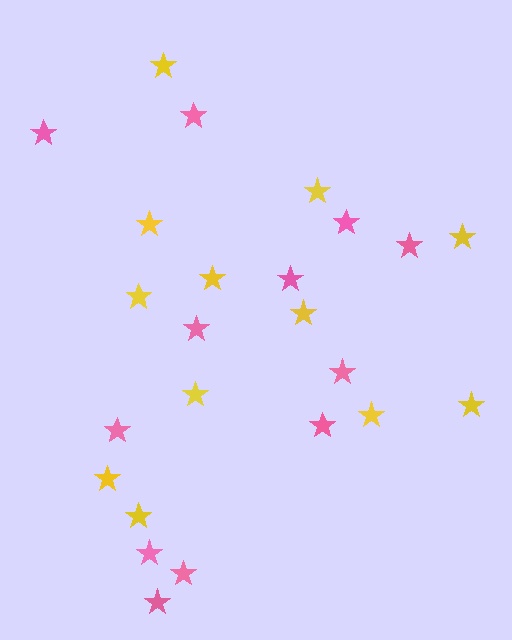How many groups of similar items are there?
There are 2 groups: one group of yellow stars (12) and one group of pink stars (12).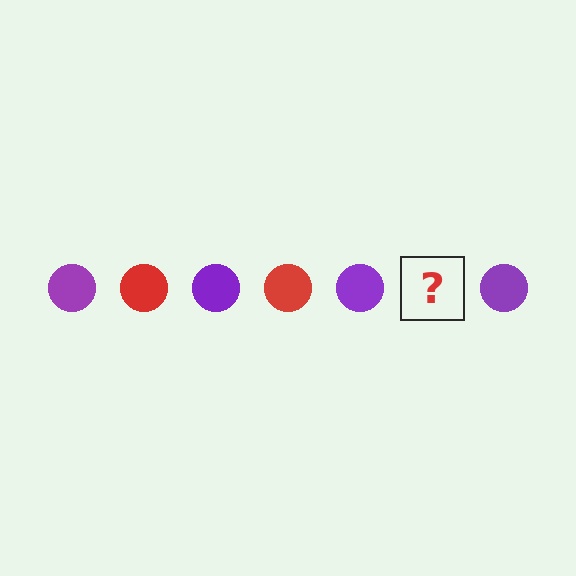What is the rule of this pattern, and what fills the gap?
The rule is that the pattern cycles through purple, red circles. The gap should be filled with a red circle.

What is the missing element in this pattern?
The missing element is a red circle.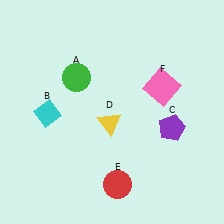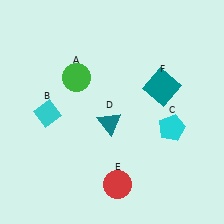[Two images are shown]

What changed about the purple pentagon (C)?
In Image 1, C is purple. In Image 2, it changed to cyan.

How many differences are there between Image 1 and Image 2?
There are 3 differences between the two images.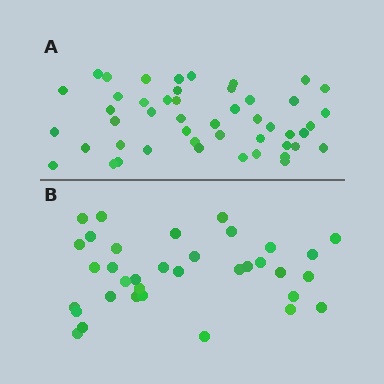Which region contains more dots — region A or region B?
Region A (the top region) has more dots.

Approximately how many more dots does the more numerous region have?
Region A has approximately 15 more dots than region B.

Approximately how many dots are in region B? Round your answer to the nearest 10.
About 40 dots. (The exact count is 35, which rounds to 40.)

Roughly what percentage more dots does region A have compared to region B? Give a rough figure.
About 35% more.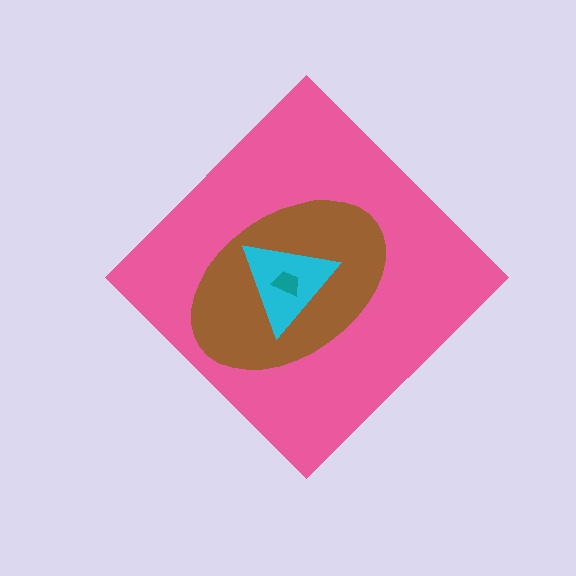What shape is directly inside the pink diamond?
The brown ellipse.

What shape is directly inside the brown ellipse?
The cyan triangle.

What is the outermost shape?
The pink diamond.